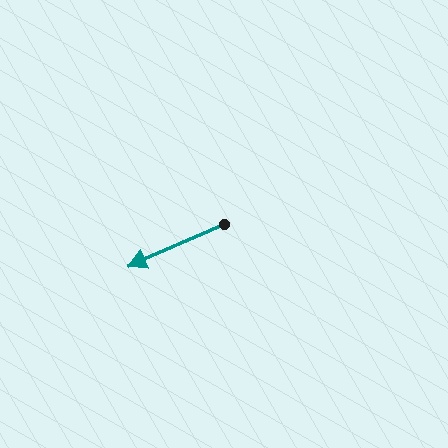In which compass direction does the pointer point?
Southwest.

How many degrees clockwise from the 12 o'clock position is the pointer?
Approximately 246 degrees.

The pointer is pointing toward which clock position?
Roughly 8 o'clock.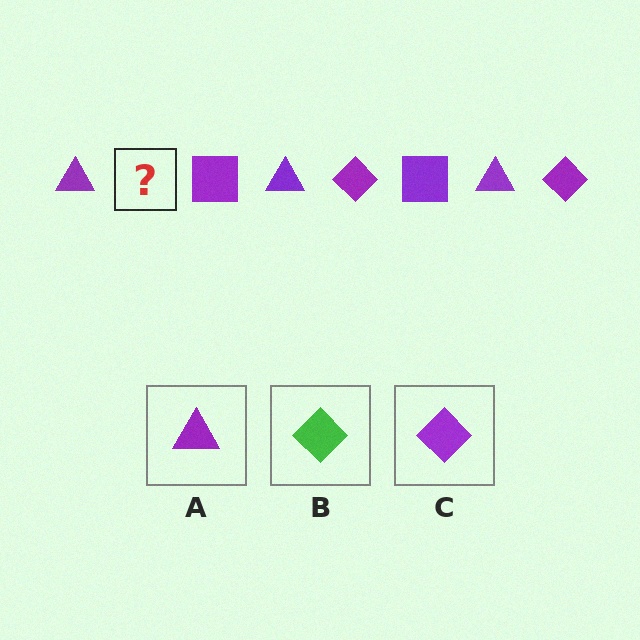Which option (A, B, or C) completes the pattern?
C.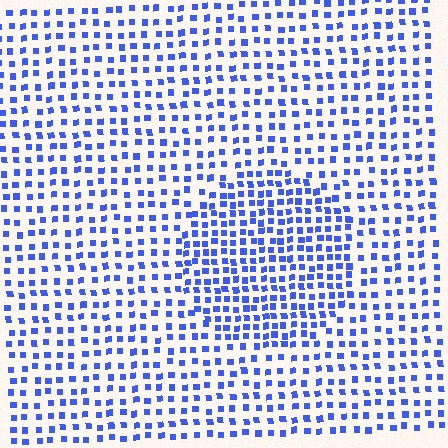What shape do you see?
I see a circle.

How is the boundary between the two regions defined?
The boundary is defined by a change in element density (approximately 1.7x ratio). All elements are the same color, size, and shape.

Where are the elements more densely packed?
The elements are more densely packed inside the circle boundary.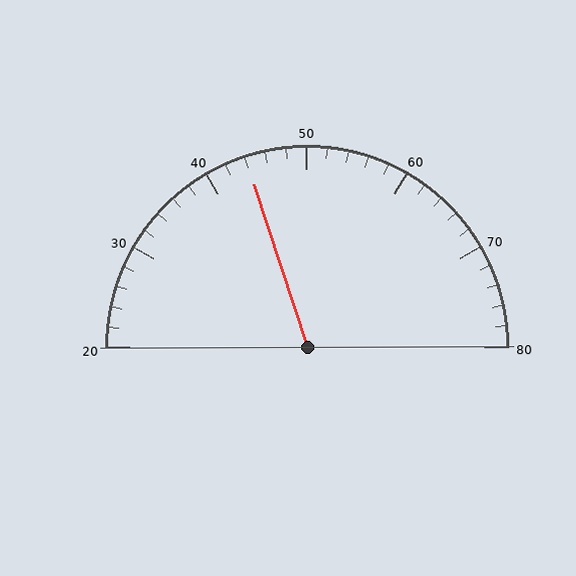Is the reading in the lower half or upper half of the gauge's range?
The reading is in the lower half of the range (20 to 80).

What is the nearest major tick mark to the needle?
The nearest major tick mark is 40.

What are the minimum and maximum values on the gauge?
The gauge ranges from 20 to 80.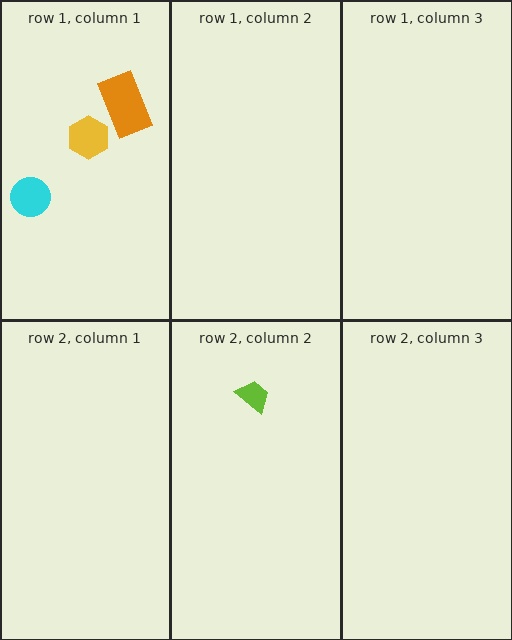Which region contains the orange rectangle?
The row 1, column 1 region.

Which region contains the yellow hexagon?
The row 1, column 1 region.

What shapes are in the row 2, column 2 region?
The lime trapezoid.